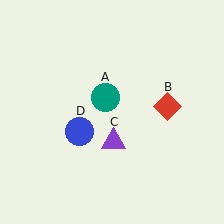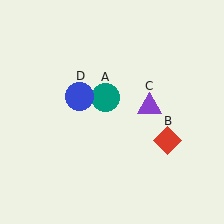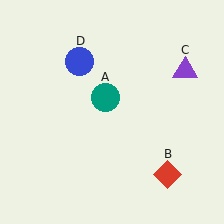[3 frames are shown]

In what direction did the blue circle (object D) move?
The blue circle (object D) moved up.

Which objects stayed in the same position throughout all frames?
Teal circle (object A) remained stationary.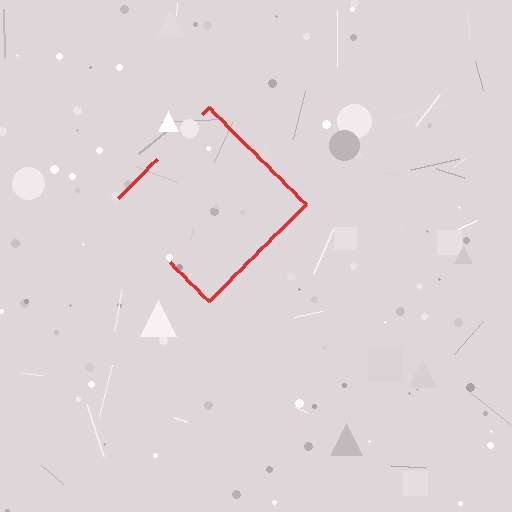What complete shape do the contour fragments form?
The contour fragments form a diamond.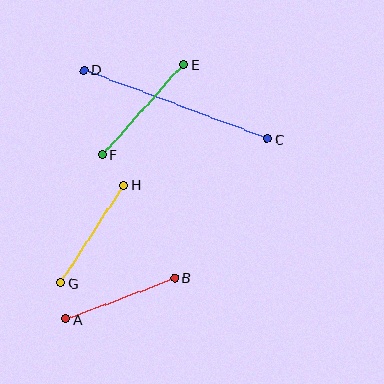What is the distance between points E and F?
The distance is approximately 122 pixels.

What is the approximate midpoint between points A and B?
The midpoint is at approximately (120, 299) pixels.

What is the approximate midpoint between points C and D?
The midpoint is at approximately (176, 105) pixels.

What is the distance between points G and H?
The distance is approximately 116 pixels.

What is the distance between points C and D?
The distance is approximately 196 pixels.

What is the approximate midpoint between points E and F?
The midpoint is at approximately (143, 109) pixels.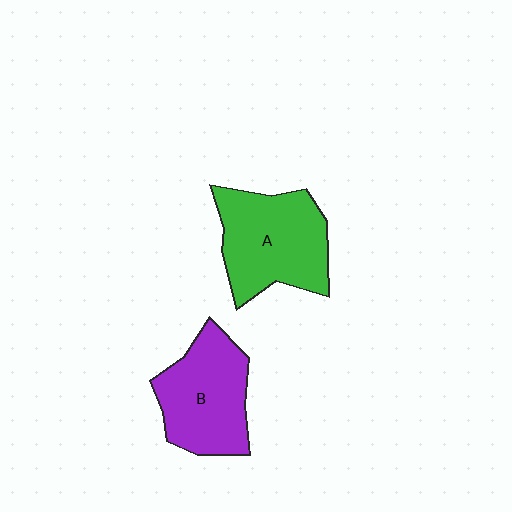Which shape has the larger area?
Shape A (green).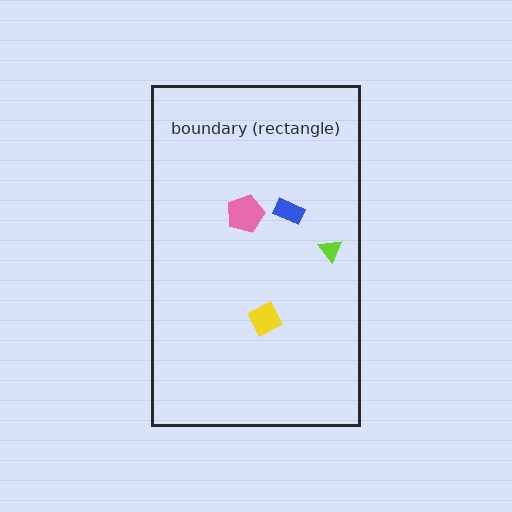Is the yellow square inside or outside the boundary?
Inside.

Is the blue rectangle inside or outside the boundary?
Inside.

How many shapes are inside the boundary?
4 inside, 0 outside.